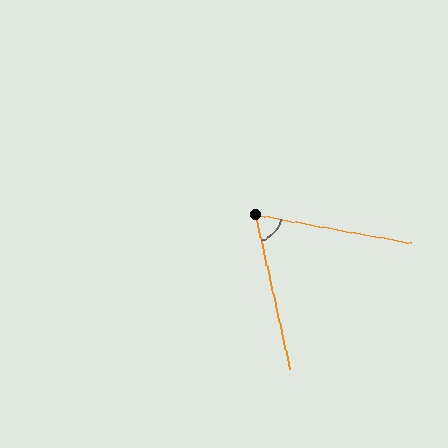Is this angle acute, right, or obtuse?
It is acute.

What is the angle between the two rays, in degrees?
Approximately 67 degrees.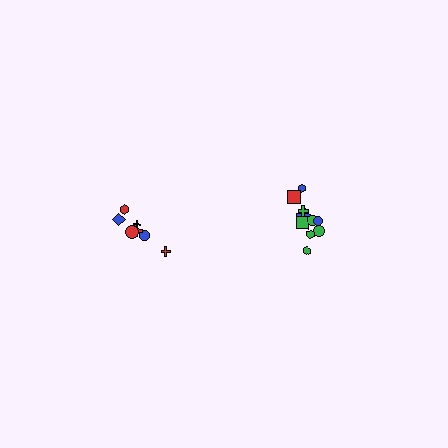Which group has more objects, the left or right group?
The right group.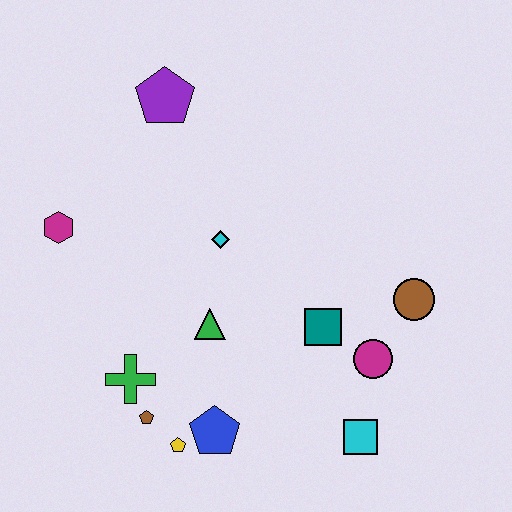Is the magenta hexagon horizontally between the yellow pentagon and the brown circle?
No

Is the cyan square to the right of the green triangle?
Yes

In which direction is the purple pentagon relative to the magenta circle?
The purple pentagon is above the magenta circle.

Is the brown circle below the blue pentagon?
No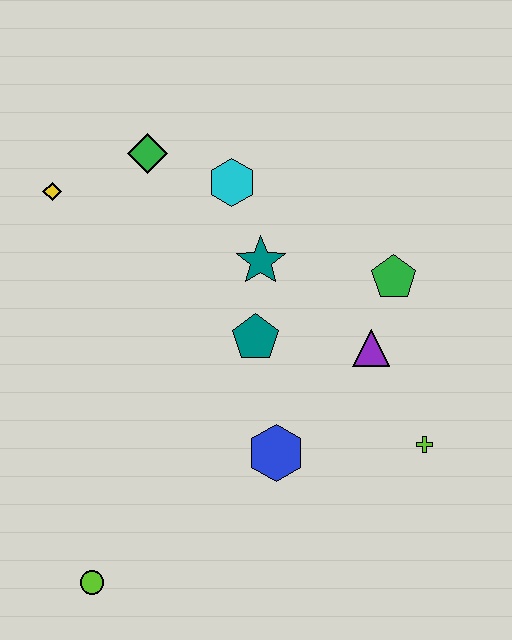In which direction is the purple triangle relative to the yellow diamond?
The purple triangle is to the right of the yellow diamond.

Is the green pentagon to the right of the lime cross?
No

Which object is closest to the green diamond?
The cyan hexagon is closest to the green diamond.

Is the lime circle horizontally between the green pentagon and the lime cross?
No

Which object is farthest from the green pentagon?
The lime circle is farthest from the green pentagon.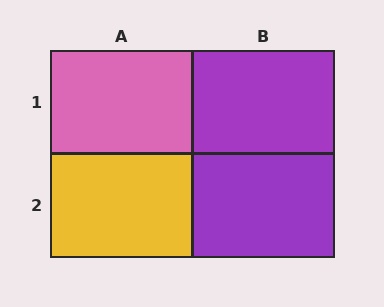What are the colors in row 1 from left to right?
Pink, purple.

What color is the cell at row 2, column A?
Yellow.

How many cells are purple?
2 cells are purple.